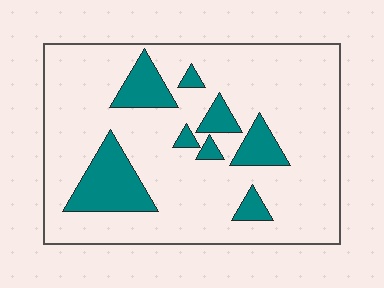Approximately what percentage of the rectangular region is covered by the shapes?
Approximately 20%.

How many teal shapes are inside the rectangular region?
8.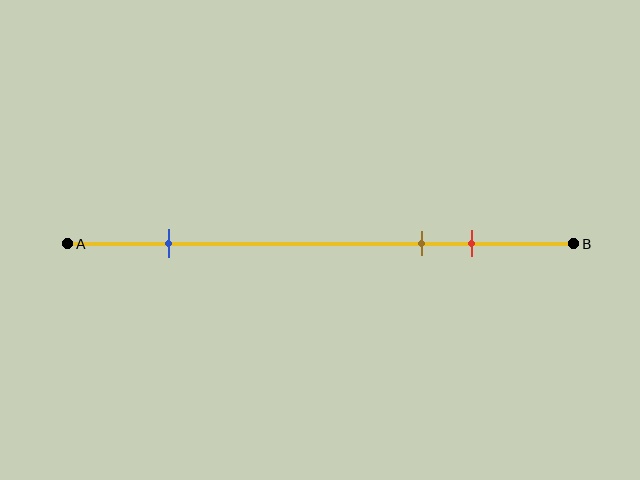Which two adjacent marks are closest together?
The brown and red marks are the closest adjacent pair.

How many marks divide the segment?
There are 3 marks dividing the segment.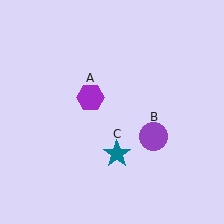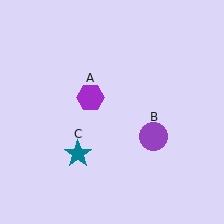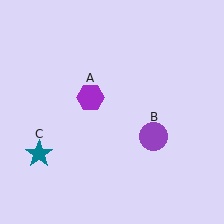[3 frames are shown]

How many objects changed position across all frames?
1 object changed position: teal star (object C).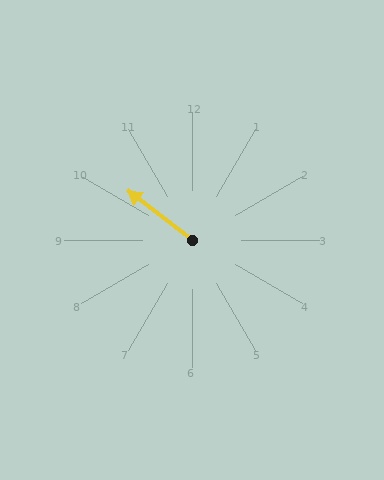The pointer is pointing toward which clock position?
Roughly 10 o'clock.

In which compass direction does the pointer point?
Northwest.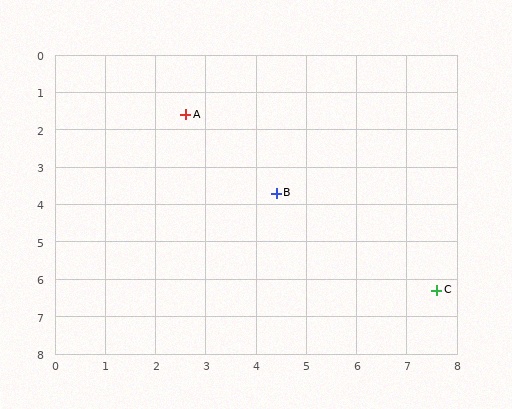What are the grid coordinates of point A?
Point A is at approximately (2.6, 1.6).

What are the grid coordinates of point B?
Point B is at approximately (4.4, 3.7).